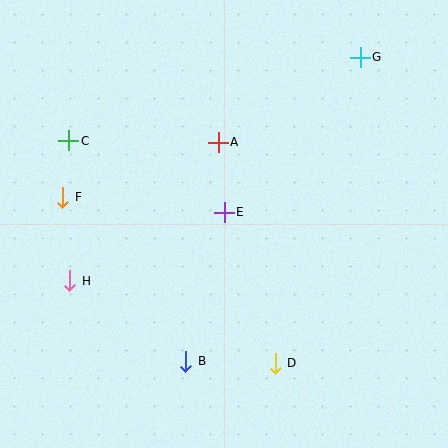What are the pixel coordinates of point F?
Point F is at (63, 197).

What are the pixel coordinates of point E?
Point E is at (224, 212).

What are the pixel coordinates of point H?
Point H is at (70, 281).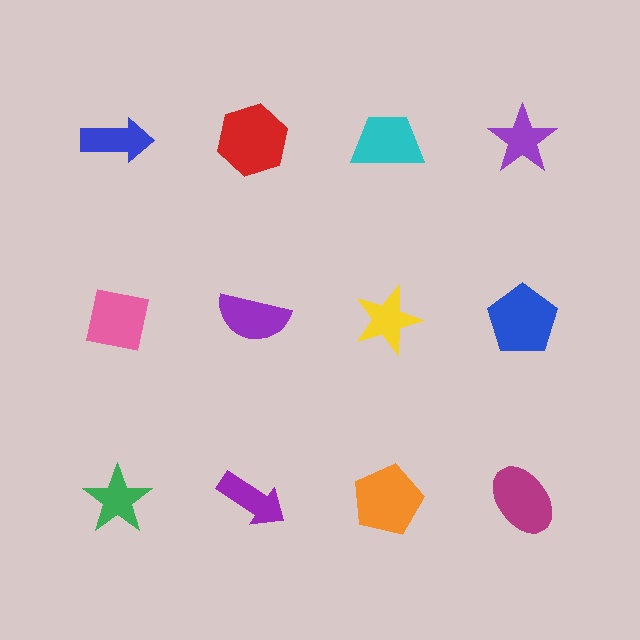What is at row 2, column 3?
A yellow star.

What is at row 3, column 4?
A magenta ellipse.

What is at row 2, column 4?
A blue pentagon.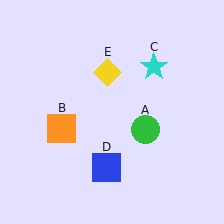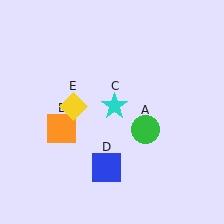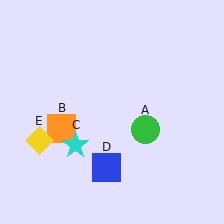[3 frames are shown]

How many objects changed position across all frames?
2 objects changed position: cyan star (object C), yellow diamond (object E).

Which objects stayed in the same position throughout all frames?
Green circle (object A) and orange square (object B) and blue square (object D) remained stationary.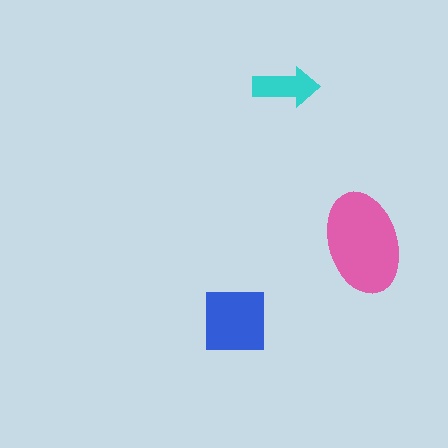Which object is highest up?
The cyan arrow is topmost.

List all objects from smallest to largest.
The cyan arrow, the blue square, the pink ellipse.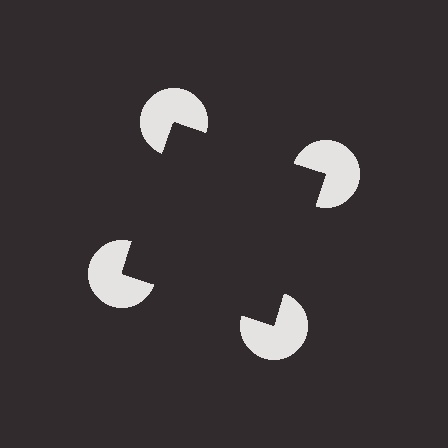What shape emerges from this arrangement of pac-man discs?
An illusory square — its edges are inferred from the aligned wedge cuts in the pac-man discs, not physically drawn.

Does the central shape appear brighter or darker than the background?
It typically appears slightly darker than the background, even though no actual brightness change is drawn.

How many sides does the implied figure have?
4 sides.